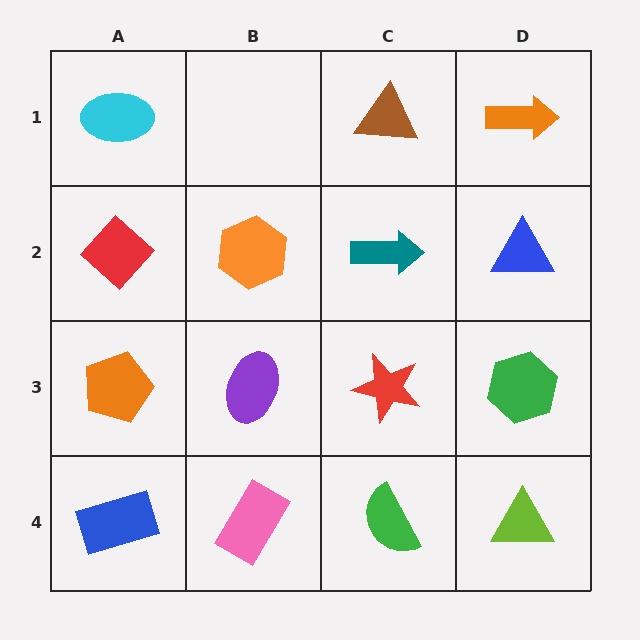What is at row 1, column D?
An orange arrow.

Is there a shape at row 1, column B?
No, that cell is empty.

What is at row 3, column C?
A red star.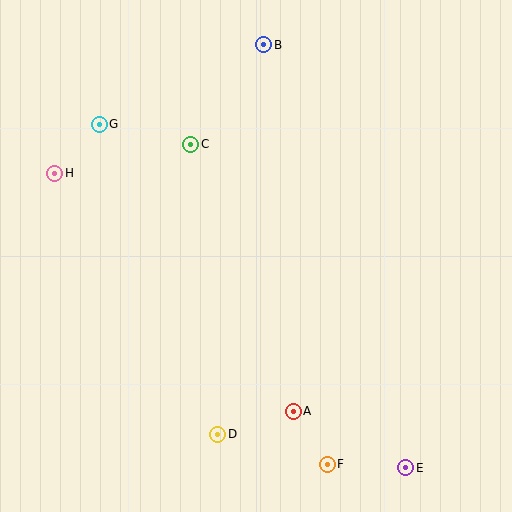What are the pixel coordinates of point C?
Point C is at (191, 144).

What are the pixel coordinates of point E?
Point E is at (406, 468).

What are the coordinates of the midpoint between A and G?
The midpoint between A and G is at (196, 268).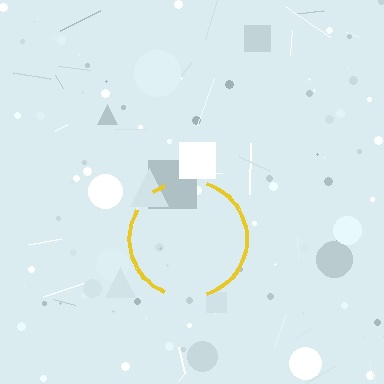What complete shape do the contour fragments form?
The contour fragments form a circle.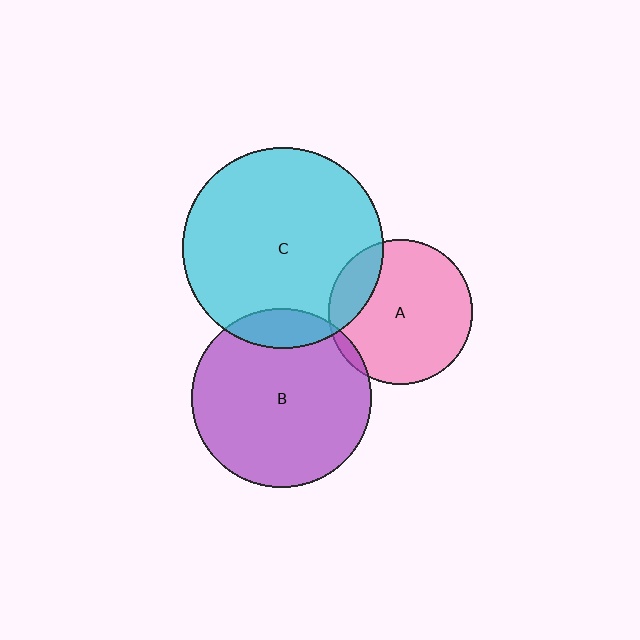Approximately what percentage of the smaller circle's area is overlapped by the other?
Approximately 5%.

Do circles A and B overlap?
Yes.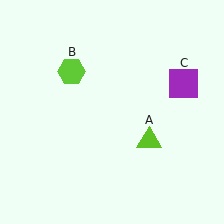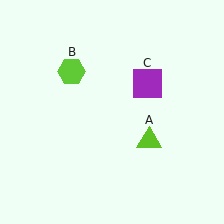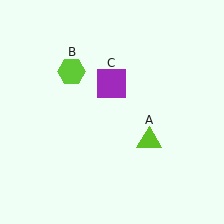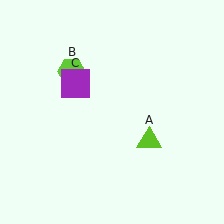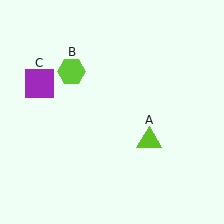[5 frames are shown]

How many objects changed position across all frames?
1 object changed position: purple square (object C).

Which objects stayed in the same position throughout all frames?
Lime triangle (object A) and lime hexagon (object B) remained stationary.